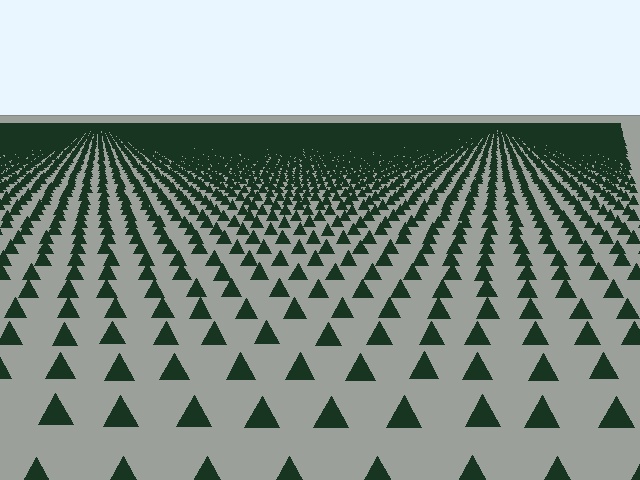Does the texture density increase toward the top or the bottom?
Density increases toward the top.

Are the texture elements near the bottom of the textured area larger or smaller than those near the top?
Larger. Near the bottom, elements are closer to the viewer and appear at a bigger on-screen size.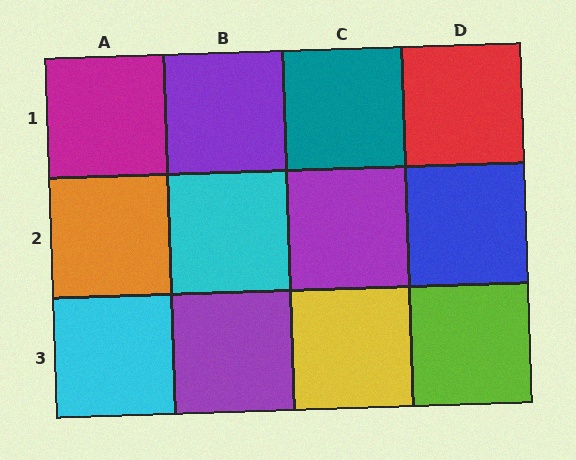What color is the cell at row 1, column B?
Purple.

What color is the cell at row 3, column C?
Yellow.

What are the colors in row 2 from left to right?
Orange, cyan, purple, blue.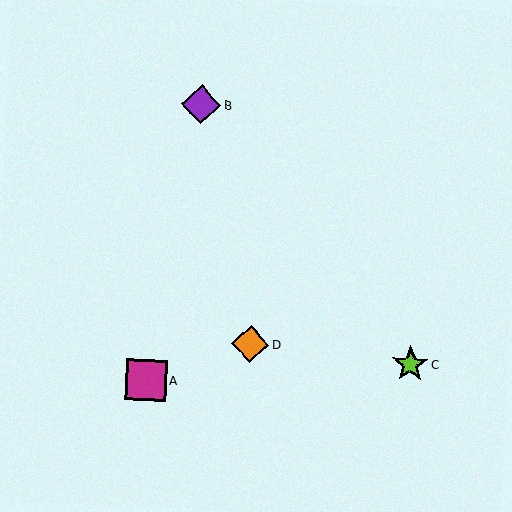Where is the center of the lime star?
The center of the lime star is at (410, 364).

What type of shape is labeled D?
Shape D is an orange diamond.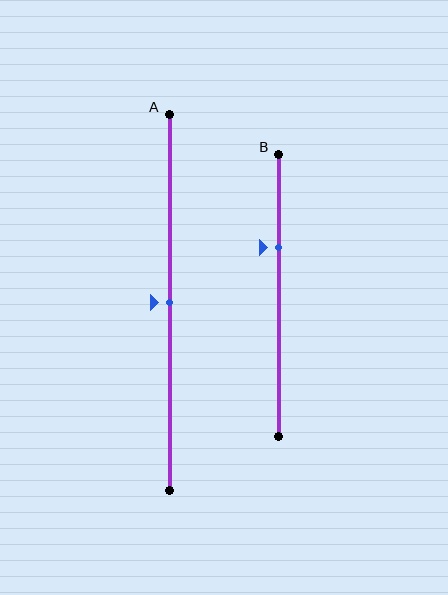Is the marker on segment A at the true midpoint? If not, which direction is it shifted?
Yes, the marker on segment A is at the true midpoint.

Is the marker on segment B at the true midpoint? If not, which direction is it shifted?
No, the marker on segment B is shifted upward by about 17% of the segment length.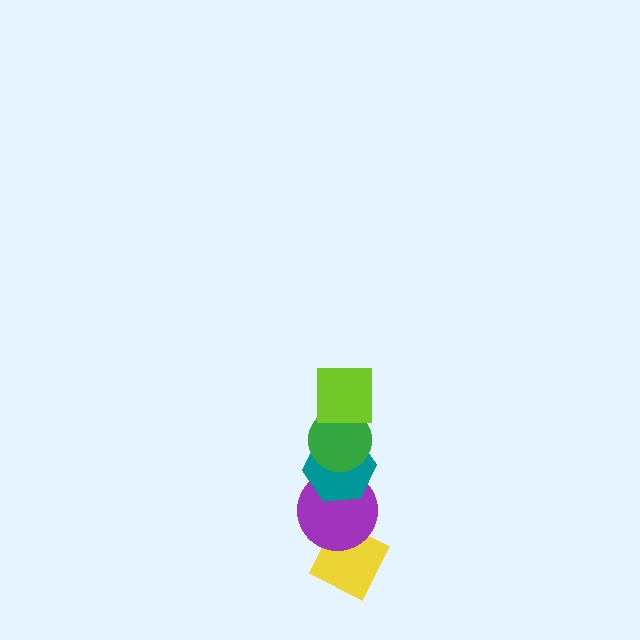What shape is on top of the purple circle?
The teal hexagon is on top of the purple circle.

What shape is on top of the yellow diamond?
The purple circle is on top of the yellow diamond.